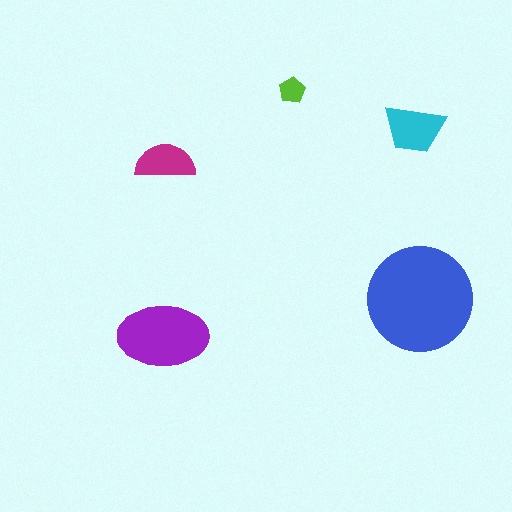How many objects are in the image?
There are 5 objects in the image.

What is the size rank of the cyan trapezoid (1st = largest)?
3rd.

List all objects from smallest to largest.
The lime pentagon, the magenta semicircle, the cyan trapezoid, the purple ellipse, the blue circle.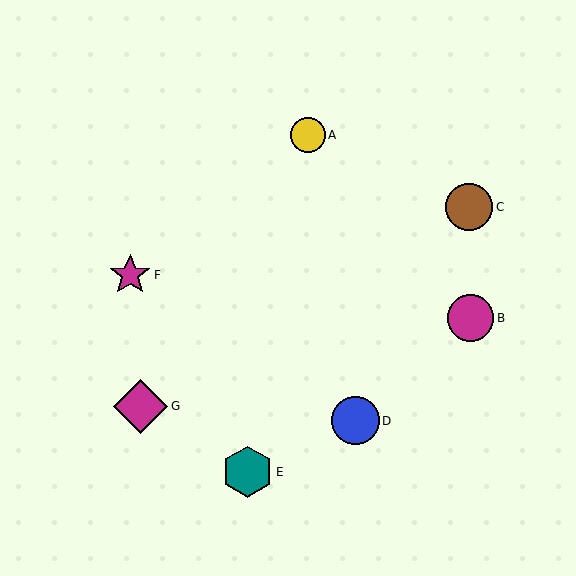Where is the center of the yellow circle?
The center of the yellow circle is at (308, 135).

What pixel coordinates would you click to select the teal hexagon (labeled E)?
Click at (247, 472) to select the teal hexagon E.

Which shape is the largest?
The magenta diamond (labeled G) is the largest.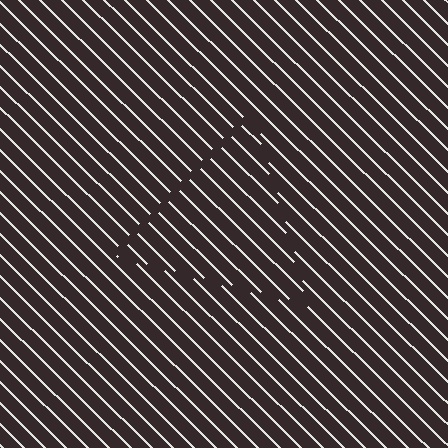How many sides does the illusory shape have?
3 sides — the line-ends trace a triangle.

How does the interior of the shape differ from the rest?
The interior of the shape contains the same grating, shifted by half a period — the contour is defined by the phase discontinuity where line-ends from the inner and outer gratings abut.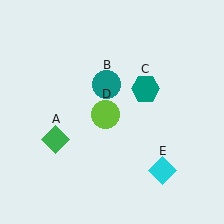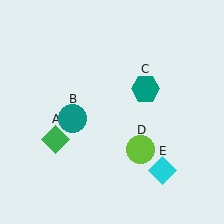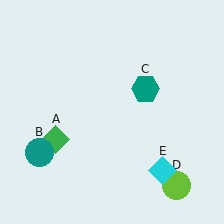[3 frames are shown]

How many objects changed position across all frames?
2 objects changed position: teal circle (object B), lime circle (object D).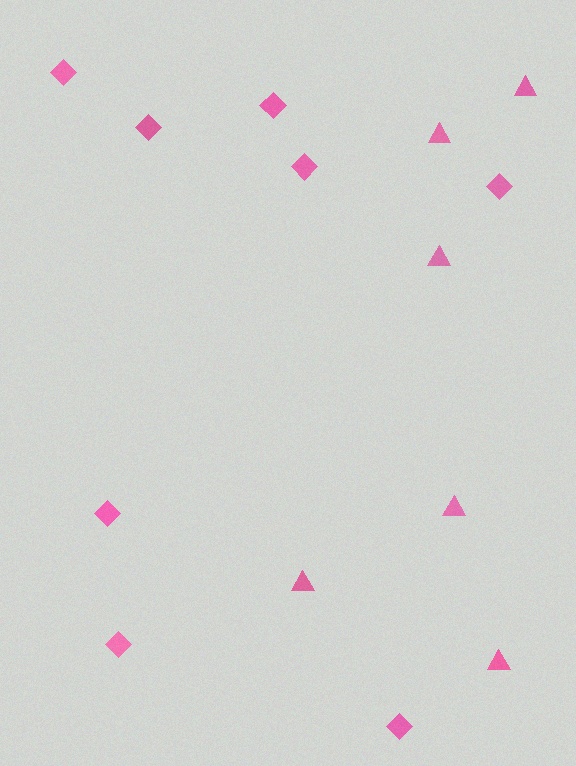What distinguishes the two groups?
There are 2 groups: one group of triangles (6) and one group of diamonds (8).